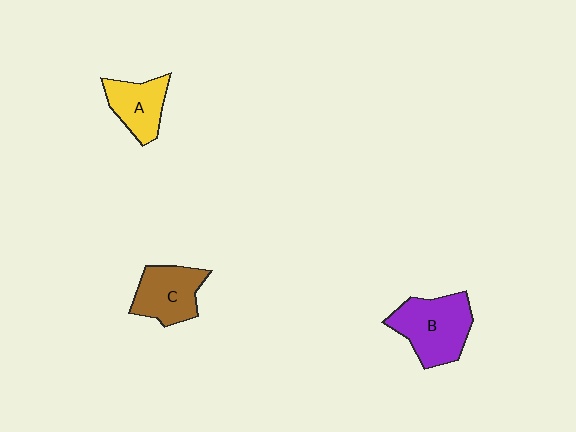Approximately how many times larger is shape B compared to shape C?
Approximately 1.3 times.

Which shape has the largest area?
Shape B (purple).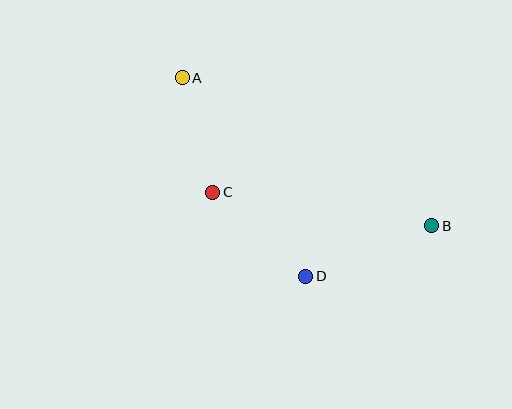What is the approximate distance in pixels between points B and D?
The distance between B and D is approximately 136 pixels.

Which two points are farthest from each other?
Points A and B are farthest from each other.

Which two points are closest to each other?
Points A and C are closest to each other.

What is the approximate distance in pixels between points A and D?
The distance between A and D is approximately 234 pixels.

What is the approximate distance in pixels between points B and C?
The distance between B and C is approximately 221 pixels.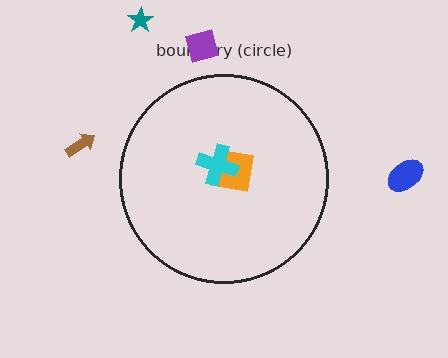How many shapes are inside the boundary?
2 inside, 4 outside.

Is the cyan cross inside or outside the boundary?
Inside.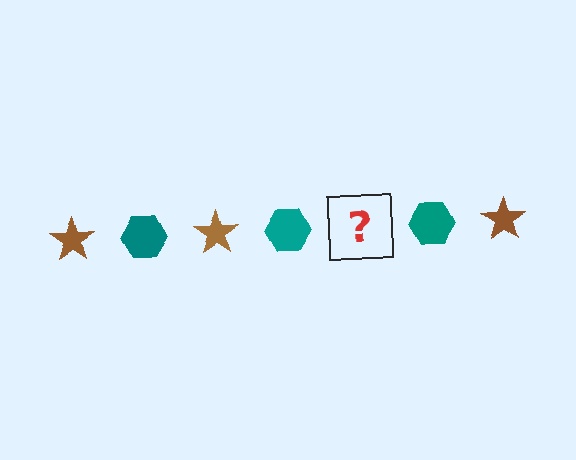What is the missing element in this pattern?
The missing element is a brown star.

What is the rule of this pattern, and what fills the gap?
The rule is that the pattern alternates between brown star and teal hexagon. The gap should be filled with a brown star.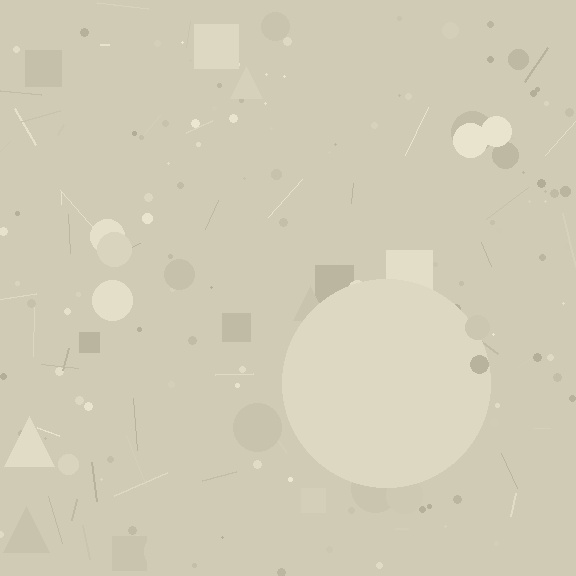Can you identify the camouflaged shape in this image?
The camouflaged shape is a circle.